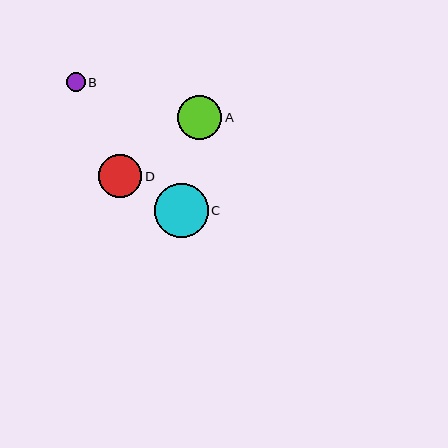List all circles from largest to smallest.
From largest to smallest: C, A, D, B.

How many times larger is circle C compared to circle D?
Circle C is approximately 1.2 times the size of circle D.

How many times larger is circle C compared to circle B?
Circle C is approximately 2.9 times the size of circle B.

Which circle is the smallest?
Circle B is the smallest with a size of approximately 18 pixels.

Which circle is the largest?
Circle C is the largest with a size of approximately 54 pixels.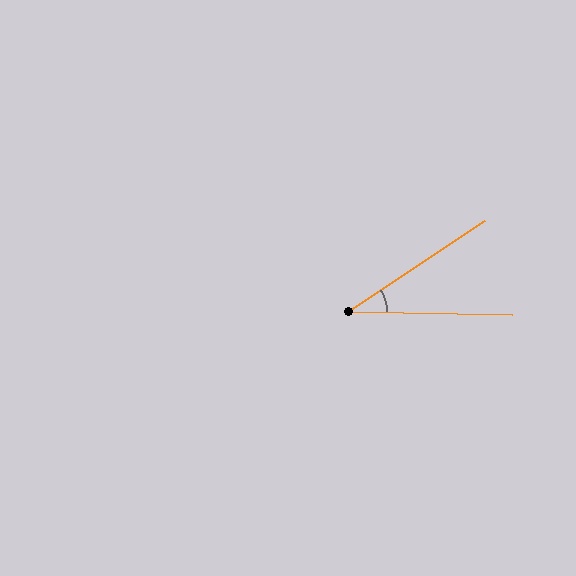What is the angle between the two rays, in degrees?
Approximately 35 degrees.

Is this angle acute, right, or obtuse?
It is acute.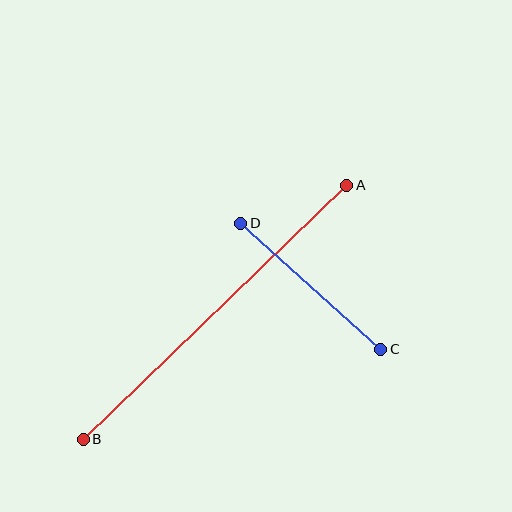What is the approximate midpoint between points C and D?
The midpoint is at approximately (311, 286) pixels.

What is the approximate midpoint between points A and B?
The midpoint is at approximately (215, 312) pixels.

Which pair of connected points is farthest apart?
Points A and B are farthest apart.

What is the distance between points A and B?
The distance is approximately 366 pixels.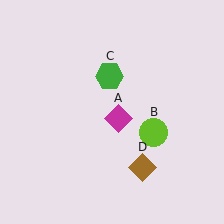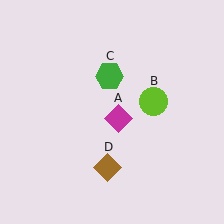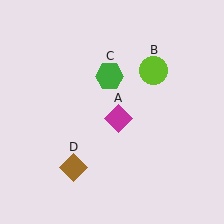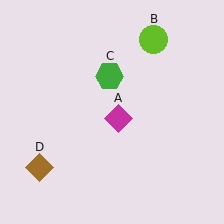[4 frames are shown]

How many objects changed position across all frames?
2 objects changed position: lime circle (object B), brown diamond (object D).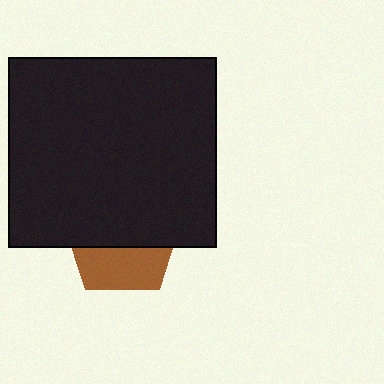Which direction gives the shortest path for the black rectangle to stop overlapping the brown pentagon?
Moving up gives the shortest separation.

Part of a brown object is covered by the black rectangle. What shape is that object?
It is a pentagon.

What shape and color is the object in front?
The object in front is a black rectangle.